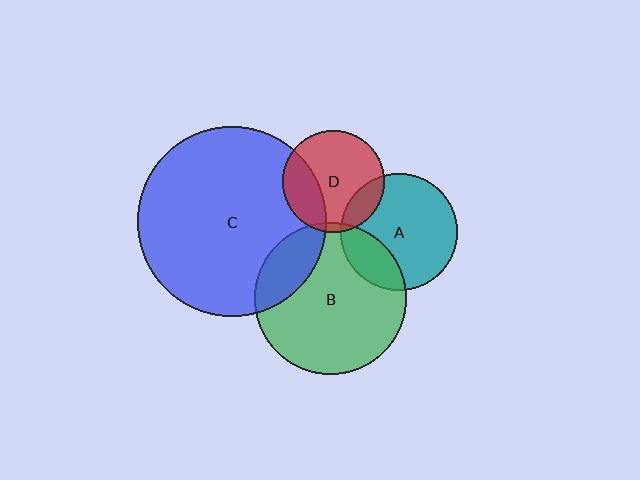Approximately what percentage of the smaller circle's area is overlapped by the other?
Approximately 25%.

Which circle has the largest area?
Circle C (blue).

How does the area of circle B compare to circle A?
Approximately 1.7 times.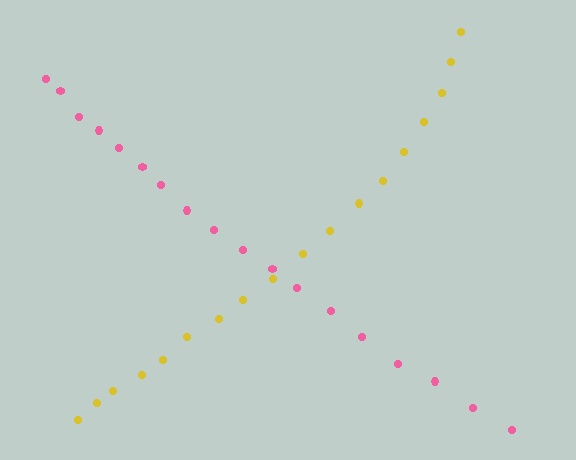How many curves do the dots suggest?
There are 2 distinct paths.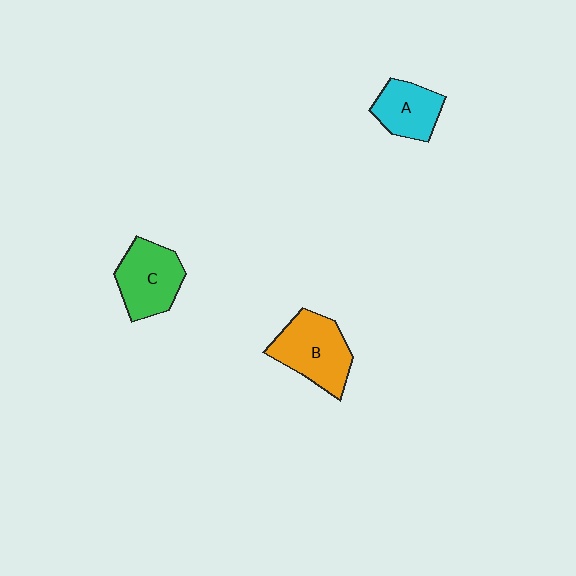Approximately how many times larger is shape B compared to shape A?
Approximately 1.4 times.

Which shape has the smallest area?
Shape A (cyan).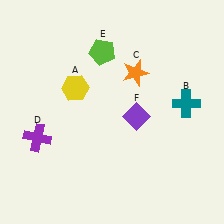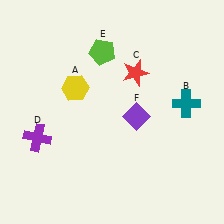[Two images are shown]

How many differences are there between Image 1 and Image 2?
There is 1 difference between the two images.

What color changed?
The star (C) changed from orange in Image 1 to red in Image 2.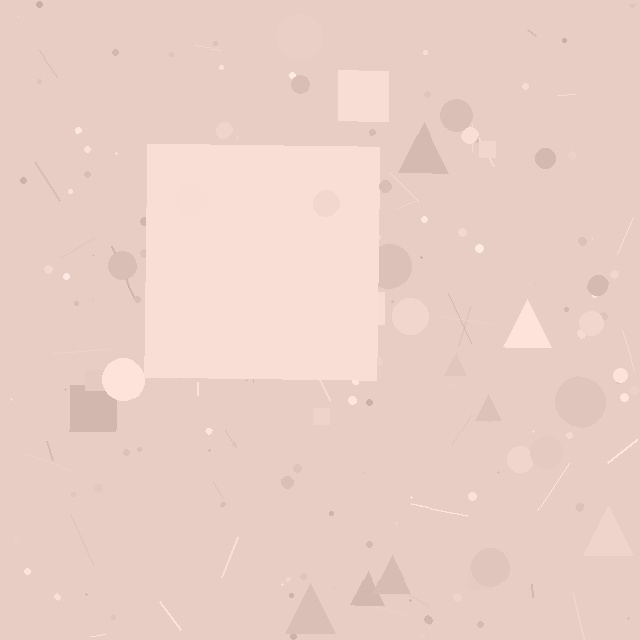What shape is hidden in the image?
A square is hidden in the image.